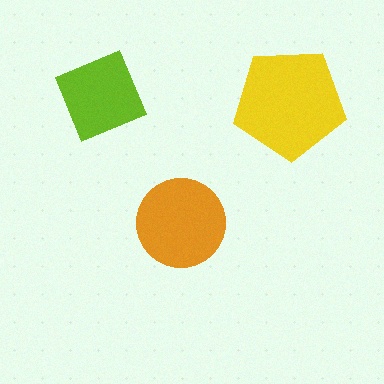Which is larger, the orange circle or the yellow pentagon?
The yellow pentagon.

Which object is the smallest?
The lime diamond.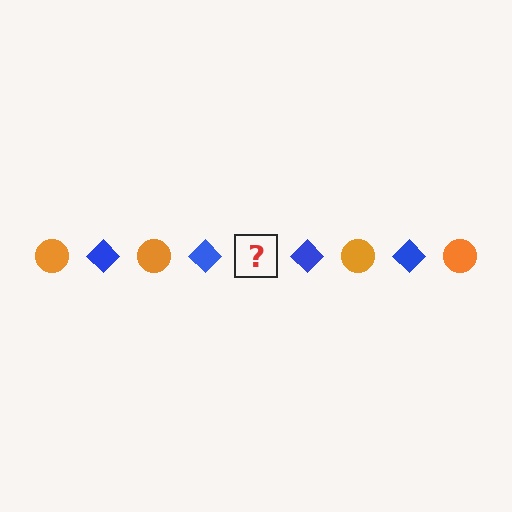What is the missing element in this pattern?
The missing element is an orange circle.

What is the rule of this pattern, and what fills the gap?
The rule is that the pattern alternates between orange circle and blue diamond. The gap should be filled with an orange circle.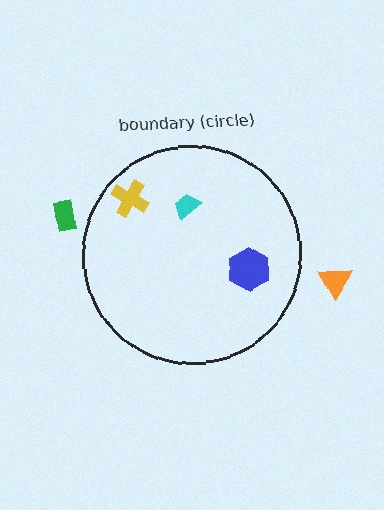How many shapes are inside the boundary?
3 inside, 2 outside.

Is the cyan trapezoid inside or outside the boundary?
Inside.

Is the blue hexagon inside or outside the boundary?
Inside.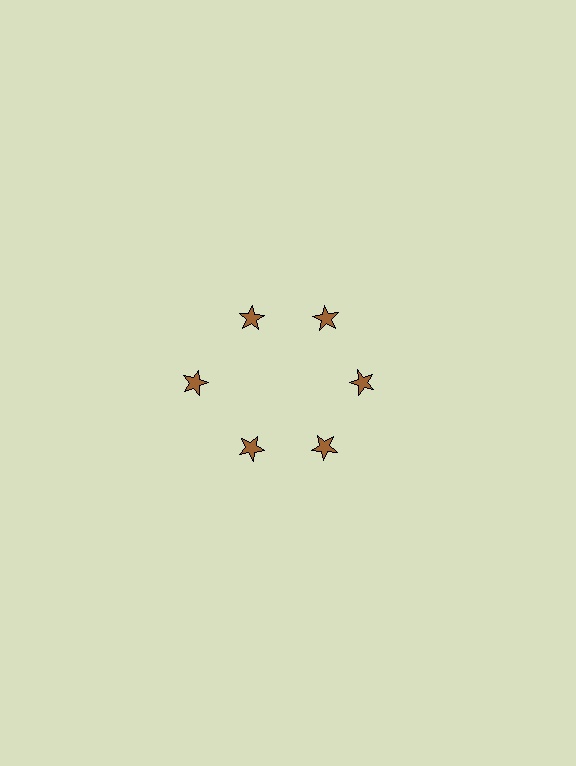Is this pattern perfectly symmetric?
No. The 6 brown stars are arranged in a ring, but one element near the 9 o'clock position is pushed outward from the center, breaking the 6-fold rotational symmetry.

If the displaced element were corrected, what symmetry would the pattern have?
It would have 6-fold rotational symmetry — the pattern would map onto itself every 60 degrees.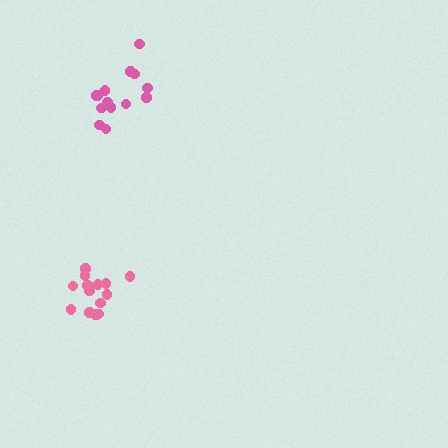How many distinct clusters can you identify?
There are 2 distinct clusters.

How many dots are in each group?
Group 1: 17 dots, Group 2: 14 dots (31 total).